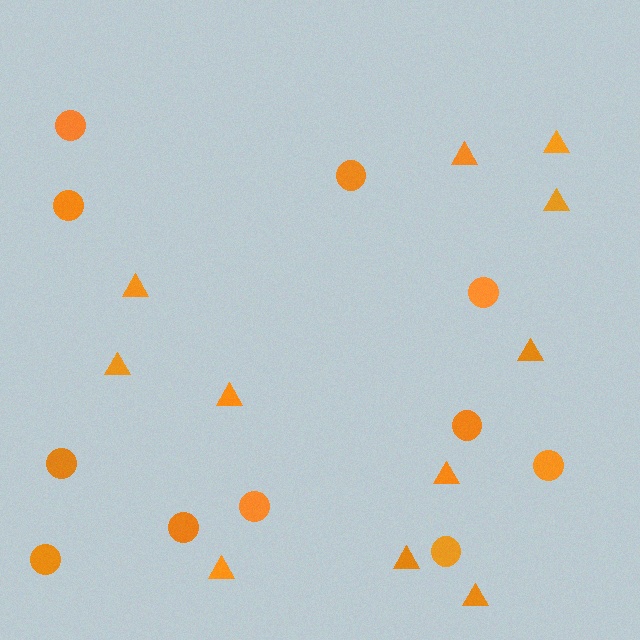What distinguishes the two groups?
There are 2 groups: one group of triangles (11) and one group of circles (11).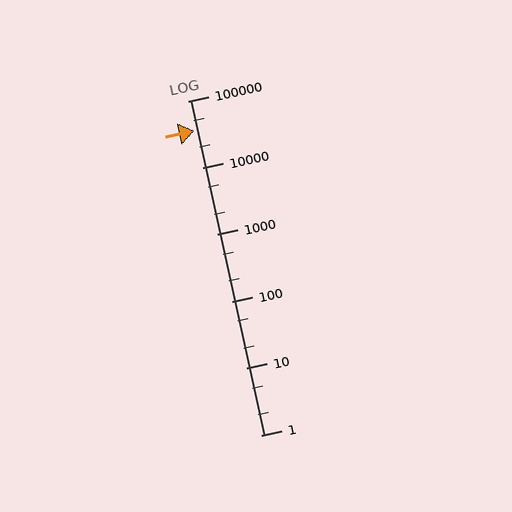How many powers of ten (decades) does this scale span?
The scale spans 5 decades, from 1 to 100000.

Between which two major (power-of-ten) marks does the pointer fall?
The pointer is between 10000 and 100000.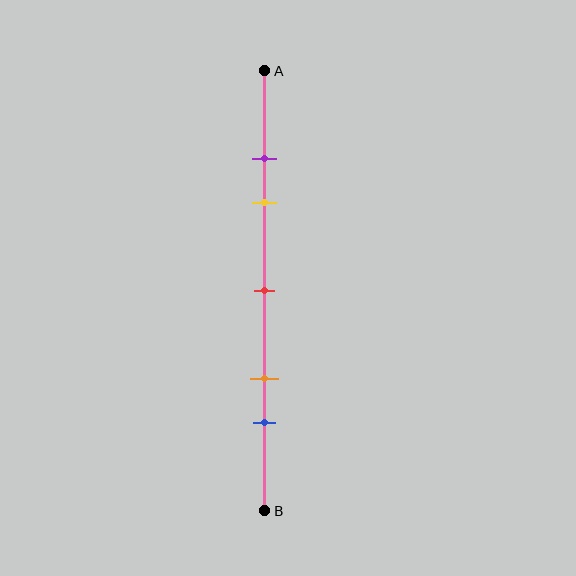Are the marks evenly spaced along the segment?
No, the marks are not evenly spaced.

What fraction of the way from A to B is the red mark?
The red mark is approximately 50% (0.5) of the way from A to B.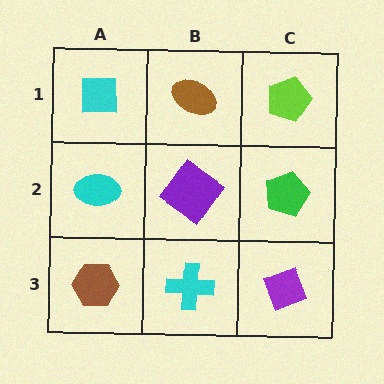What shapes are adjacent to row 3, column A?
A cyan ellipse (row 2, column A), a cyan cross (row 3, column B).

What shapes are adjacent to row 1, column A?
A cyan ellipse (row 2, column A), a brown ellipse (row 1, column B).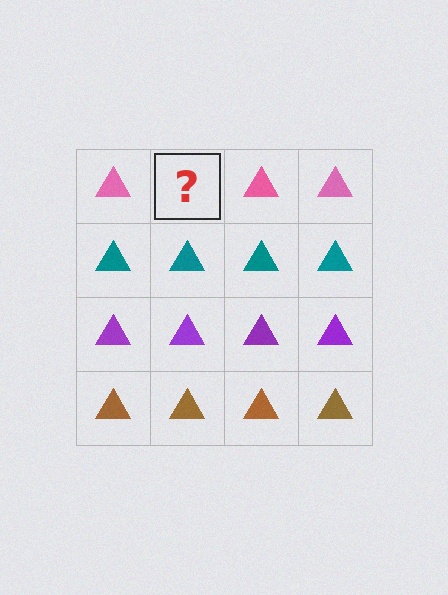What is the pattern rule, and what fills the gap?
The rule is that each row has a consistent color. The gap should be filled with a pink triangle.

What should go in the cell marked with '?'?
The missing cell should contain a pink triangle.